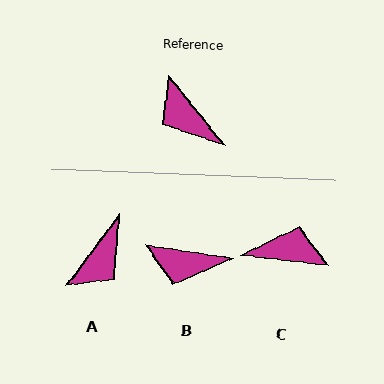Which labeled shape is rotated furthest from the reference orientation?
C, about 135 degrees away.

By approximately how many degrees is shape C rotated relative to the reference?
Approximately 135 degrees clockwise.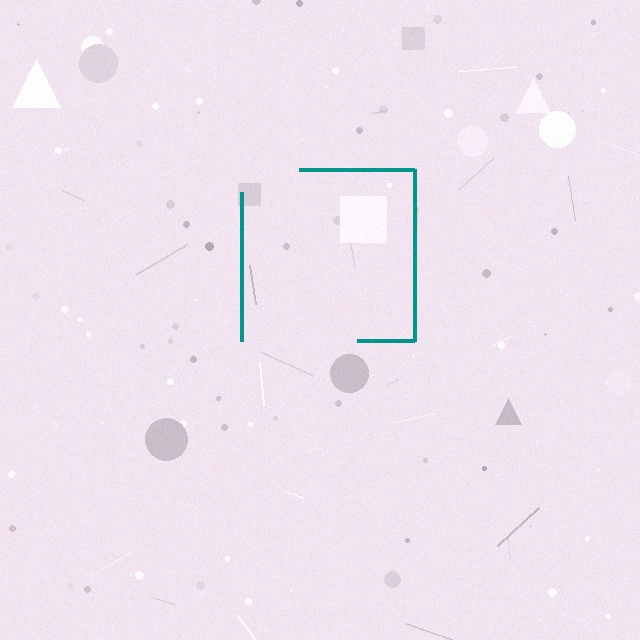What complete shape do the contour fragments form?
The contour fragments form a square.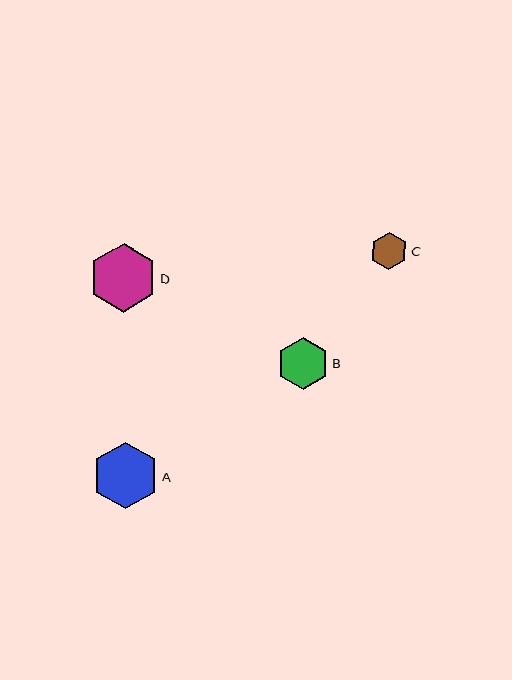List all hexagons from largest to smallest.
From largest to smallest: D, A, B, C.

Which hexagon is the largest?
Hexagon D is the largest with a size of approximately 68 pixels.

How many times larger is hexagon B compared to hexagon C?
Hexagon B is approximately 1.4 times the size of hexagon C.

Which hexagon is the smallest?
Hexagon C is the smallest with a size of approximately 38 pixels.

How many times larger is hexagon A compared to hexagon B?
Hexagon A is approximately 1.3 times the size of hexagon B.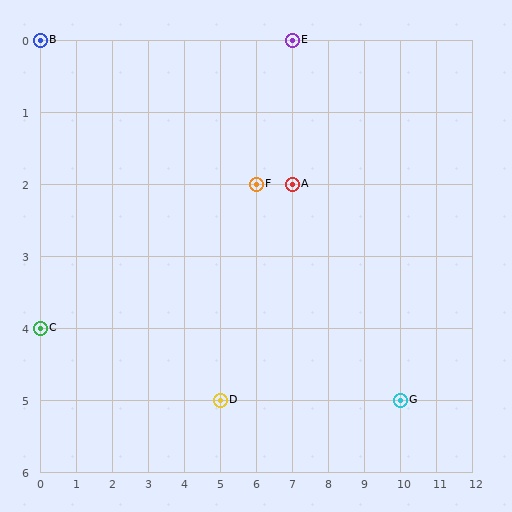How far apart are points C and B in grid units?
Points C and B are 4 rows apart.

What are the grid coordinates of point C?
Point C is at grid coordinates (0, 4).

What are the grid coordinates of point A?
Point A is at grid coordinates (7, 2).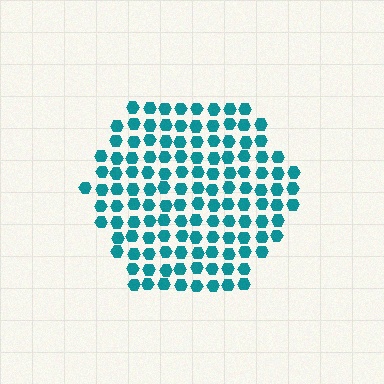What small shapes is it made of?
It is made of small hexagons.